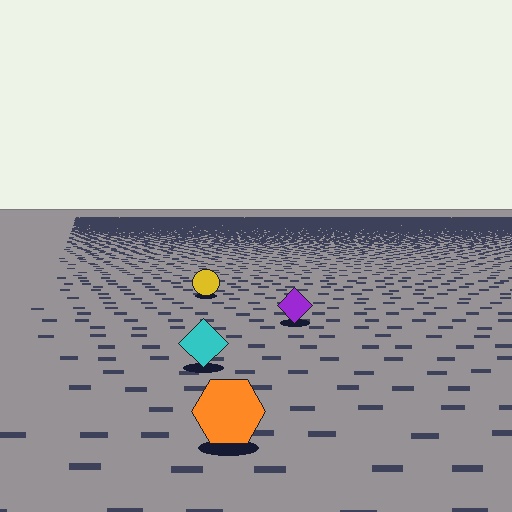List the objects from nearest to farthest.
From nearest to farthest: the orange hexagon, the cyan diamond, the purple diamond, the yellow circle.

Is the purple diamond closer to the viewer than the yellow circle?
Yes. The purple diamond is closer — you can tell from the texture gradient: the ground texture is coarser near it.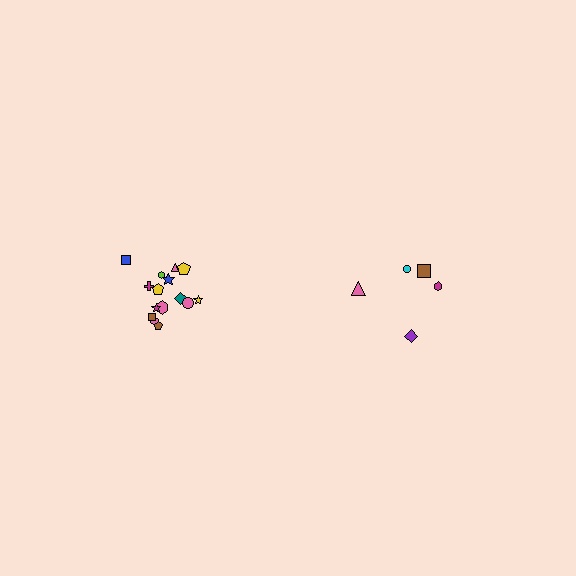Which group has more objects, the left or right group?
The left group.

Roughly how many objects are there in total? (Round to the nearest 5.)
Roughly 20 objects in total.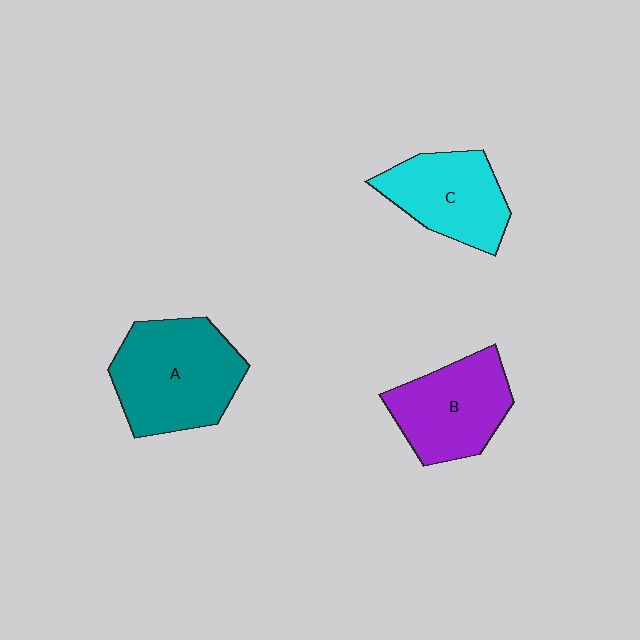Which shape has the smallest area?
Shape C (cyan).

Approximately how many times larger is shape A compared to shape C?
Approximately 1.3 times.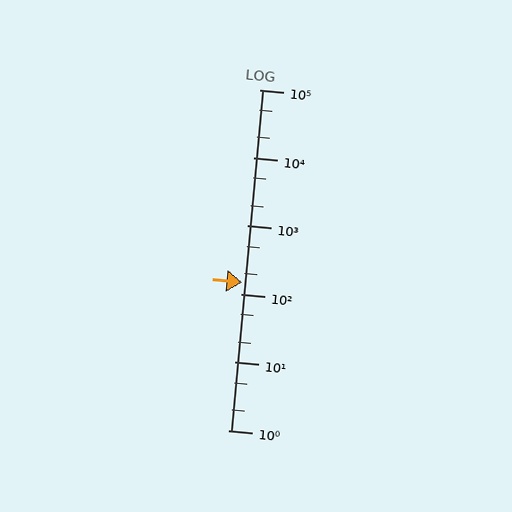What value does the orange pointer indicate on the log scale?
The pointer indicates approximately 150.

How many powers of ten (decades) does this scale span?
The scale spans 5 decades, from 1 to 100000.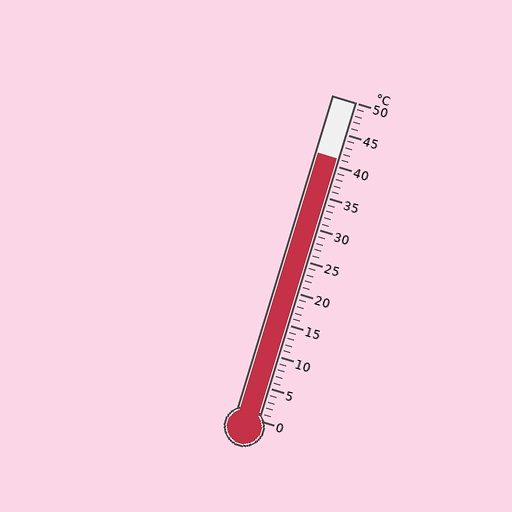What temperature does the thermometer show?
The thermometer shows approximately 41°C.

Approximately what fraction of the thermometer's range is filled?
The thermometer is filled to approximately 80% of its range.